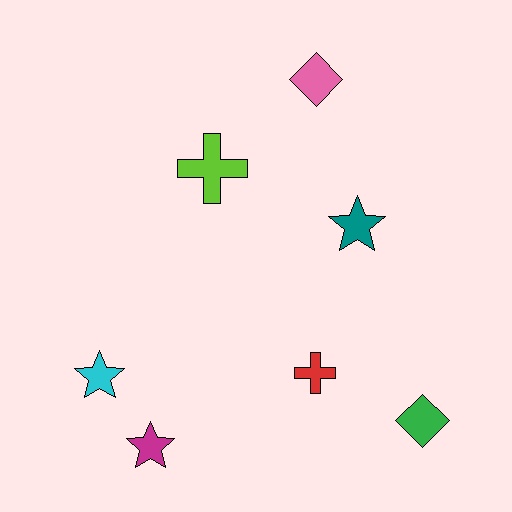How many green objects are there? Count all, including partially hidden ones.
There is 1 green object.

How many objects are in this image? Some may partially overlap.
There are 7 objects.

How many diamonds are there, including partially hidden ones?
There are 2 diamonds.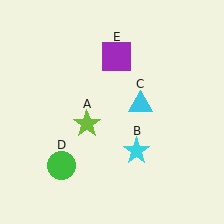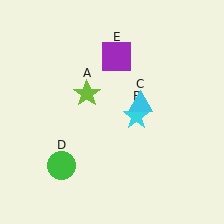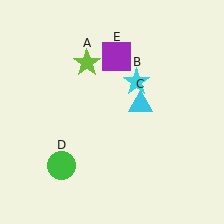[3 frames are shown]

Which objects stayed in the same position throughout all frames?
Cyan triangle (object C) and green circle (object D) and purple square (object E) remained stationary.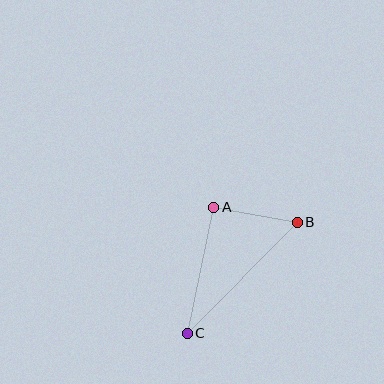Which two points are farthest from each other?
Points B and C are farthest from each other.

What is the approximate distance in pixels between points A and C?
The distance between A and C is approximately 129 pixels.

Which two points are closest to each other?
Points A and B are closest to each other.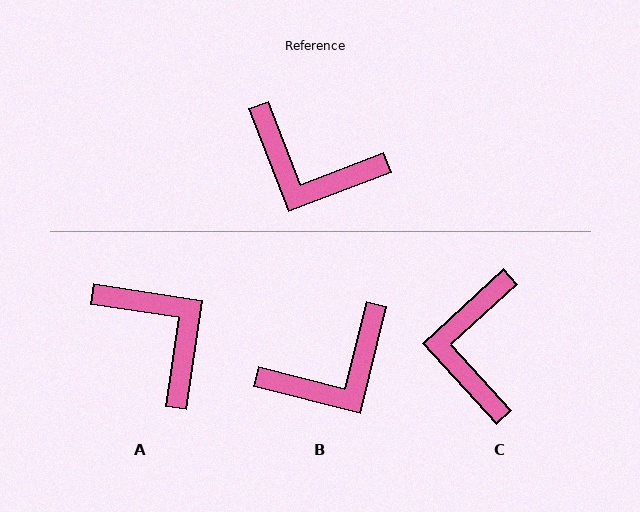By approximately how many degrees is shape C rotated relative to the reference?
Approximately 69 degrees clockwise.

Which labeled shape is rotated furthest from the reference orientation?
A, about 150 degrees away.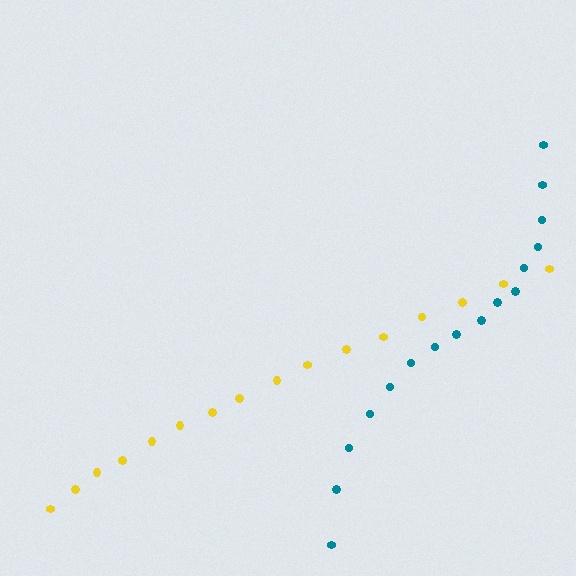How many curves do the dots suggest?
There are 2 distinct paths.